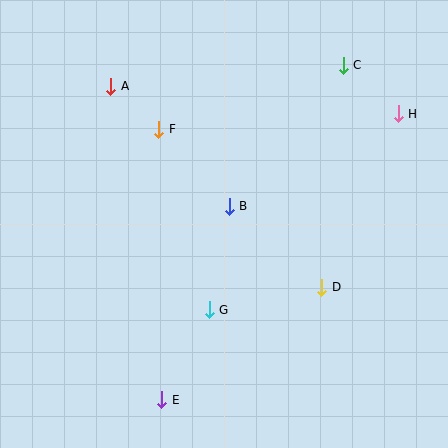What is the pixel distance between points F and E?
The distance between F and E is 270 pixels.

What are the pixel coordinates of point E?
Point E is at (161, 400).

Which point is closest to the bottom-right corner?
Point D is closest to the bottom-right corner.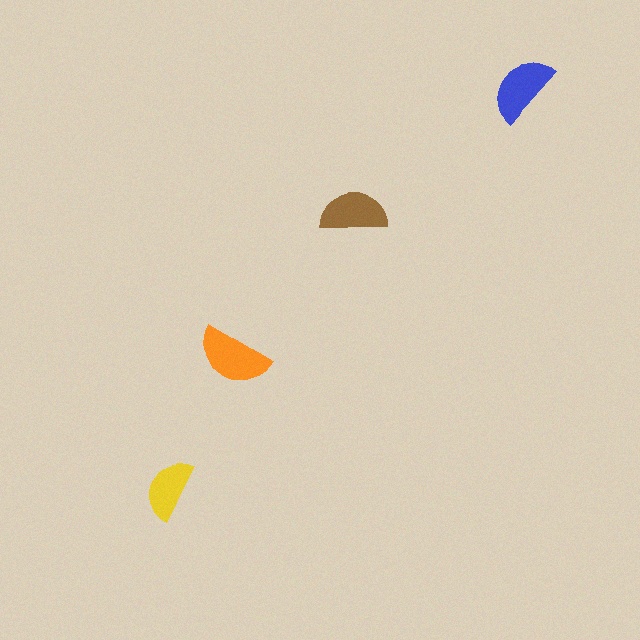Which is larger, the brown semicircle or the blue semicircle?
The blue one.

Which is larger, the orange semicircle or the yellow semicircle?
The orange one.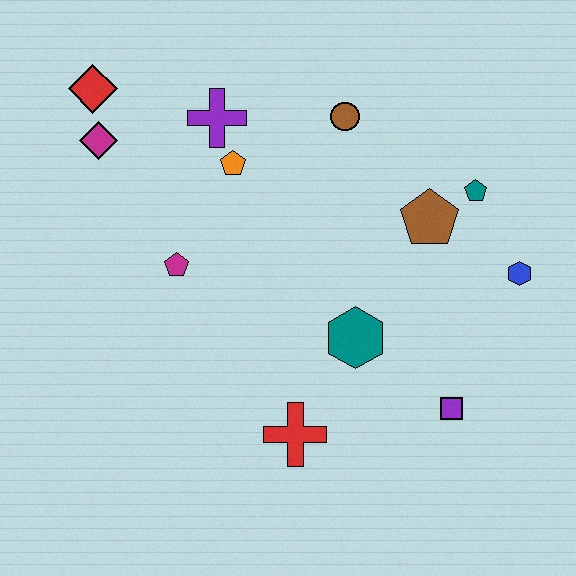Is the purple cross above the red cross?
Yes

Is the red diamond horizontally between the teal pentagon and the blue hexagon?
No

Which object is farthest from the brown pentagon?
The red diamond is farthest from the brown pentagon.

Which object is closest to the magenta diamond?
The red diamond is closest to the magenta diamond.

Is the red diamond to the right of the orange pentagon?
No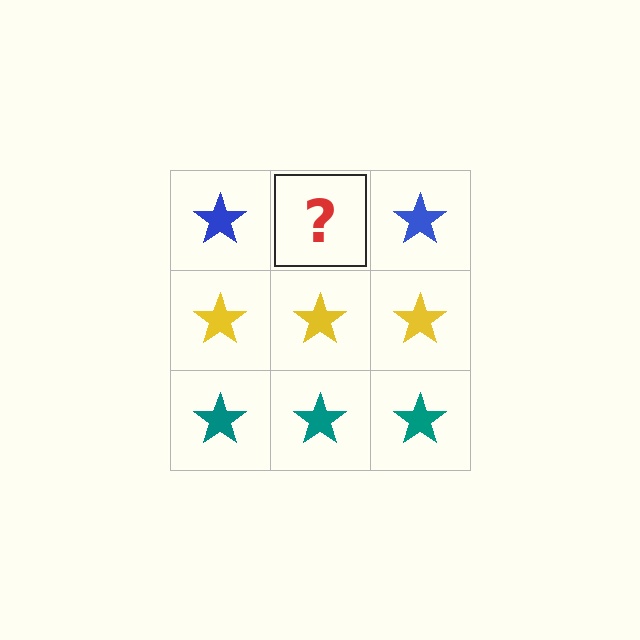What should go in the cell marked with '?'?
The missing cell should contain a blue star.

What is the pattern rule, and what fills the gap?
The rule is that each row has a consistent color. The gap should be filled with a blue star.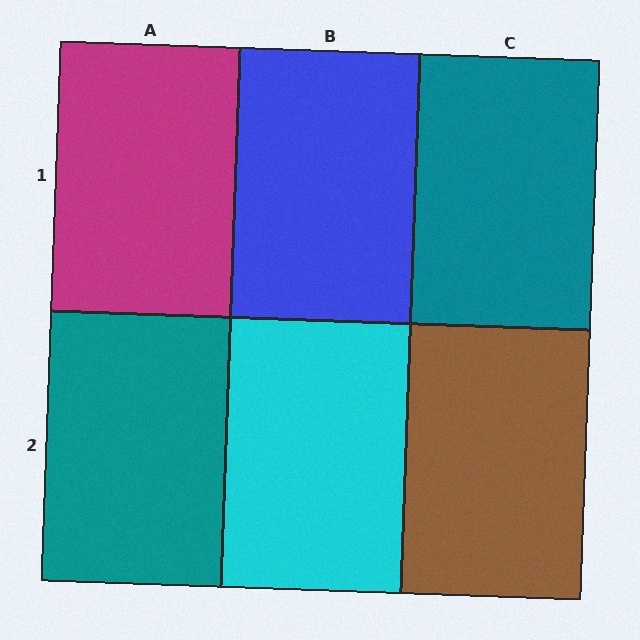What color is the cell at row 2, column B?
Cyan.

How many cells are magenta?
1 cell is magenta.